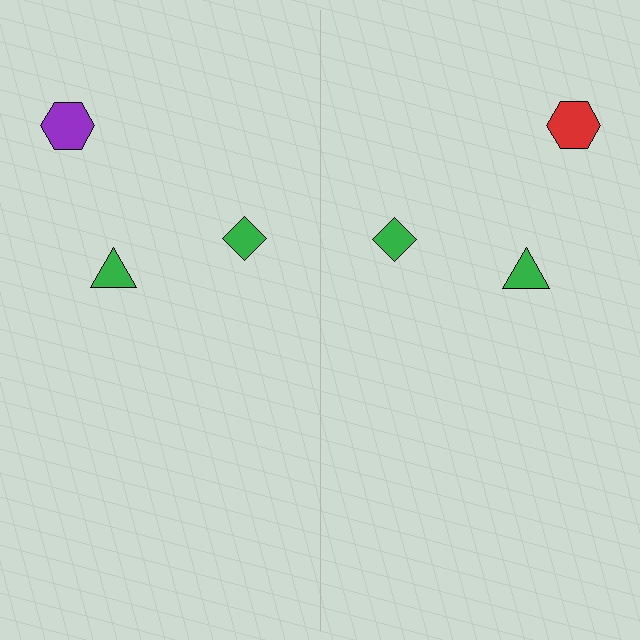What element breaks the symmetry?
The red hexagon on the right side breaks the symmetry — its mirror counterpart is purple.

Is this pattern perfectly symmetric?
No, the pattern is not perfectly symmetric. The red hexagon on the right side breaks the symmetry — its mirror counterpart is purple.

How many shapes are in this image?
There are 6 shapes in this image.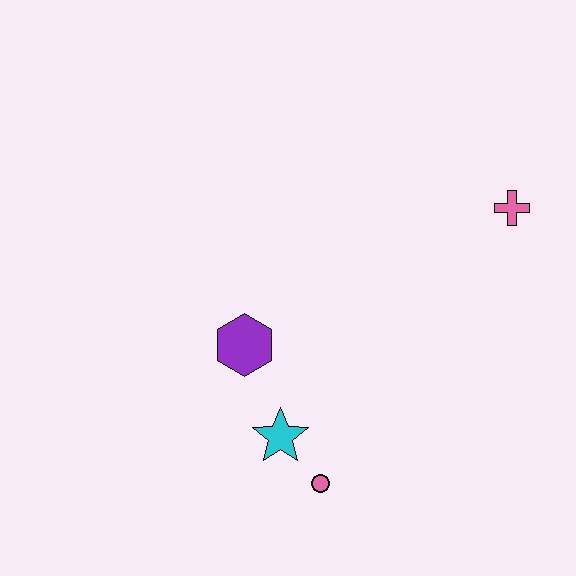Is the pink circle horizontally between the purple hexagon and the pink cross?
Yes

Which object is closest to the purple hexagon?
The cyan star is closest to the purple hexagon.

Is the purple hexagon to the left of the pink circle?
Yes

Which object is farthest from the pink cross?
The pink circle is farthest from the pink cross.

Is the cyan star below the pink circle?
No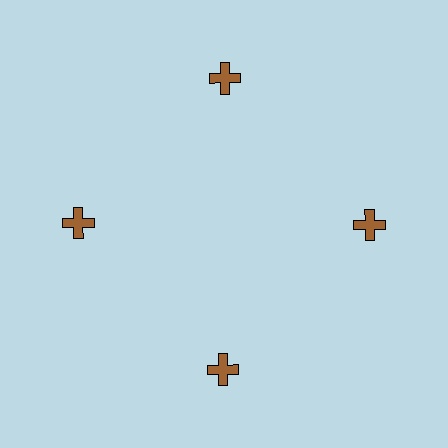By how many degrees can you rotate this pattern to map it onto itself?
The pattern maps onto itself every 90 degrees of rotation.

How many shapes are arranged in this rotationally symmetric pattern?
There are 4 shapes, arranged in 4 groups of 1.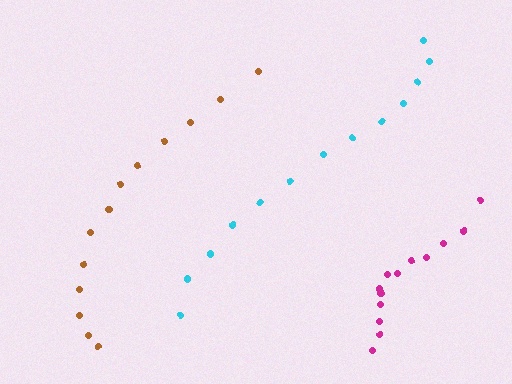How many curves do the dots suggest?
There are 3 distinct paths.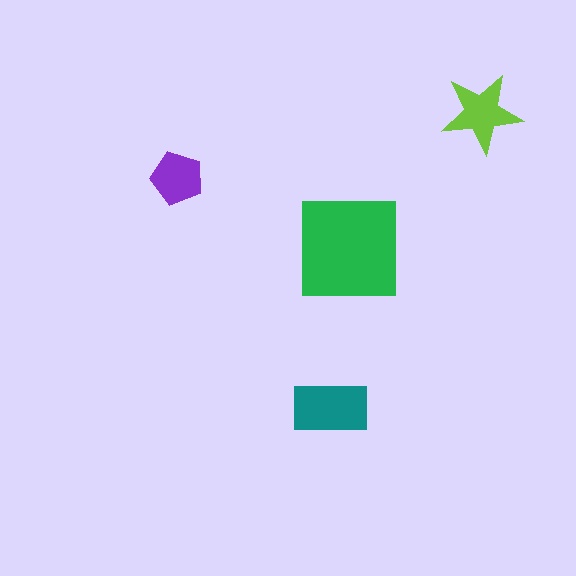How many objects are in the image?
There are 4 objects in the image.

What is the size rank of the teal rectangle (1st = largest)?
2nd.